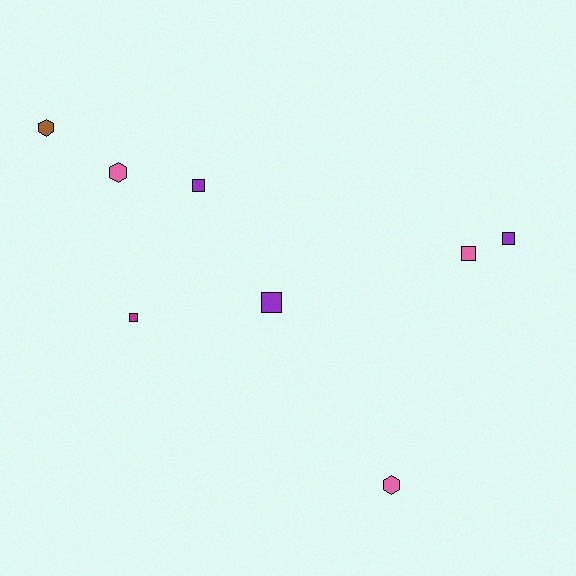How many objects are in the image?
There are 8 objects.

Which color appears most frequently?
Purple, with 3 objects.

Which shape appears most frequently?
Square, with 5 objects.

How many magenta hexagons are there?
There are no magenta hexagons.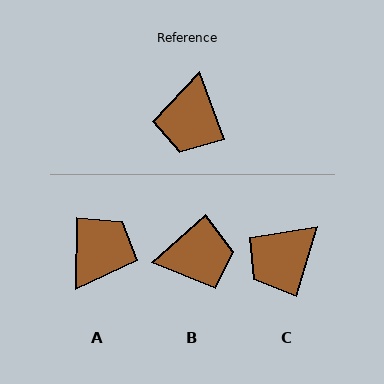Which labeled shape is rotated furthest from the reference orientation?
A, about 159 degrees away.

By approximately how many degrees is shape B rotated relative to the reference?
Approximately 112 degrees counter-clockwise.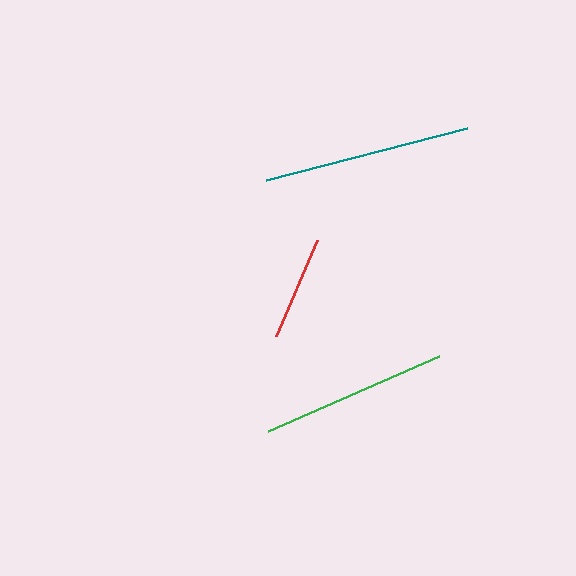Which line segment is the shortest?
The red line is the shortest at approximately 105 pixels.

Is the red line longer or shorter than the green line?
The green line is longer than the red line.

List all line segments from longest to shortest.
From longest to shortest: teal, green, red.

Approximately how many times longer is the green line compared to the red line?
The green line is approximately 1.8 times the length of the red line.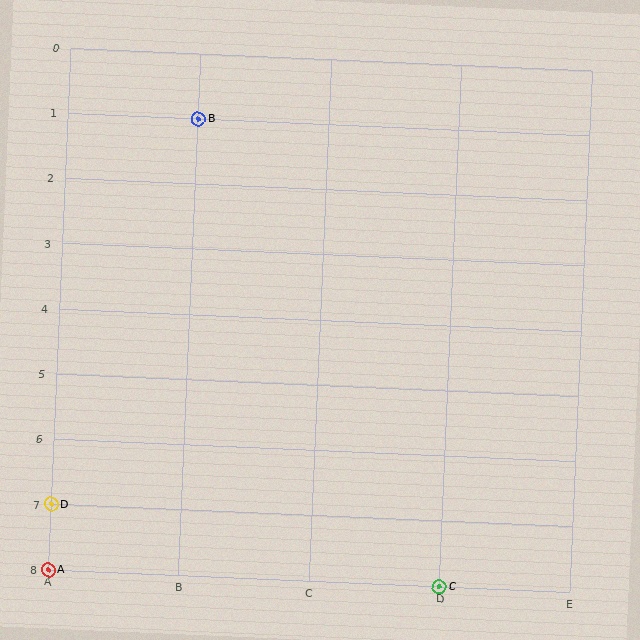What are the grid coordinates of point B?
Point B is at grid coordinates (B, 1).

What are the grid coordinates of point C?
Point C is at grid coordinates (D, 8).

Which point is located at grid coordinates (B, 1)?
Point B is at (B, 1).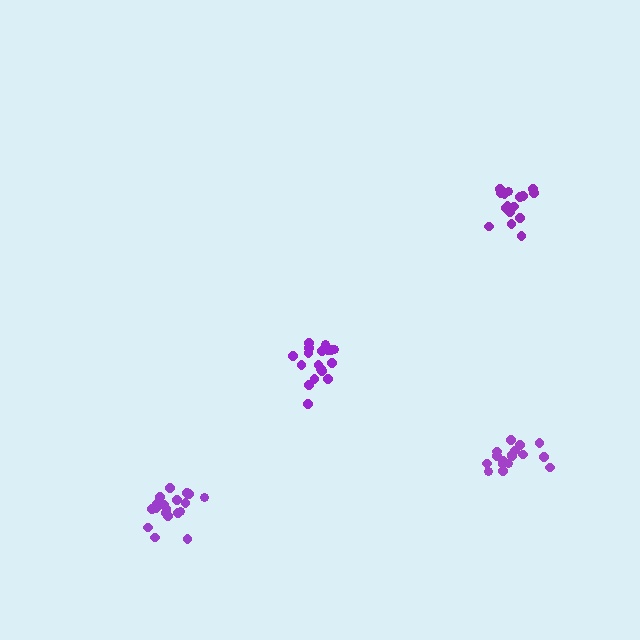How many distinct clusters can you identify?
There are 4 distinct clusters.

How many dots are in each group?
Group 1: 19 dots, Group 2: 18 dots, Group 3: 17 dots, Group 4: 17 dots (71 total).